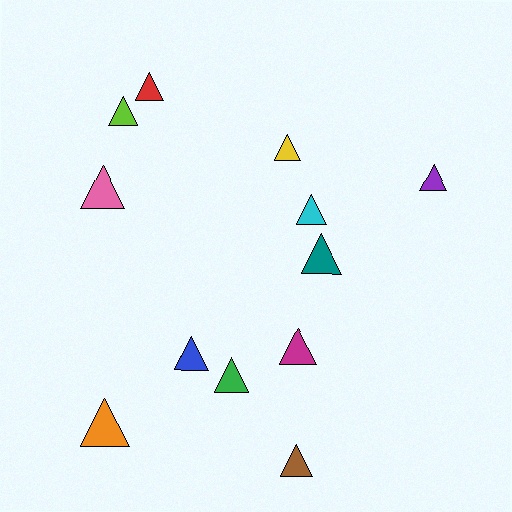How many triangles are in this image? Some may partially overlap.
There are 12 triangles.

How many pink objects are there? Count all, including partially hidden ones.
There is 1 pink object.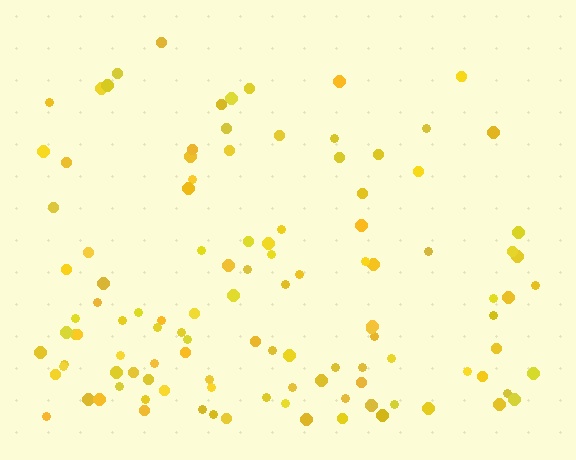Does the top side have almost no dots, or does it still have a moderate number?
Still a moderate number, just noticeably fewer than the bottom.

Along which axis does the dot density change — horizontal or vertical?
Vertical.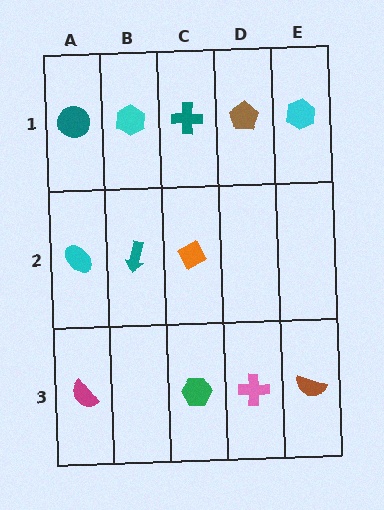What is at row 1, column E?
A cyan hexagon.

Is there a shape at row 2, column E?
No, that cell is empty.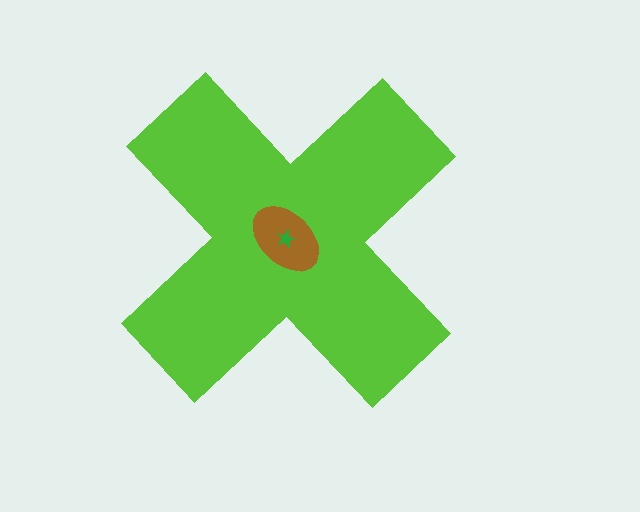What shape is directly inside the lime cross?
The brown ellipse.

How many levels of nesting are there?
3.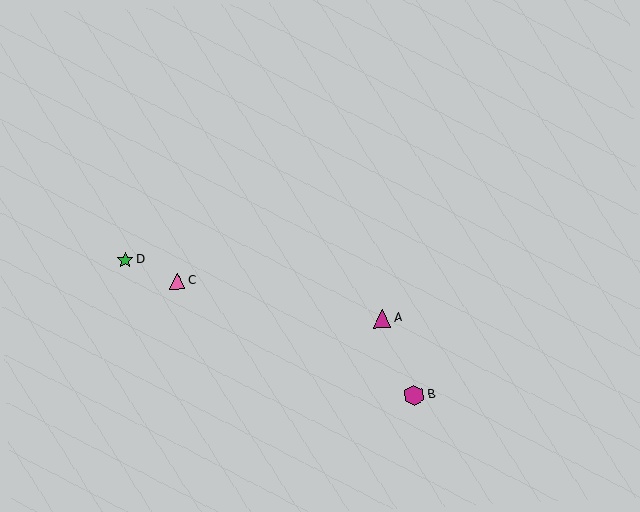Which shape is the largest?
The magenta hexagon (labeled B) is the largest.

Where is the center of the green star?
The center of the green star is at (125, 260).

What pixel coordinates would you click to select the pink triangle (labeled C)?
Click at (177, 281) to select the pink triangle C.